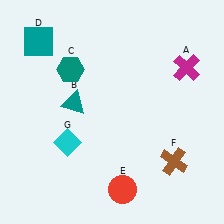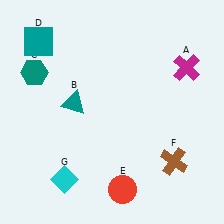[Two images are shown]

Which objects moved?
The objects that moved are: the teal hexagon (C), the cyan diamond (G).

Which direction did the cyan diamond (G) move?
The cyan diamond (G) moved down.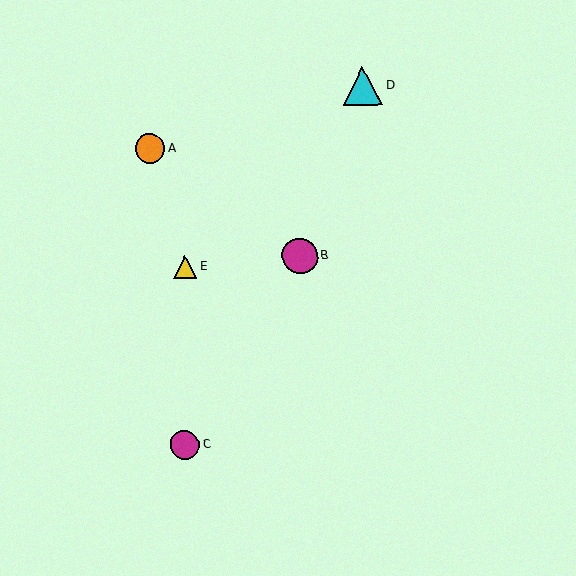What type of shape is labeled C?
Shape C is a magenta circle.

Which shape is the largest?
The cyan triangle (labeled D) is the largest.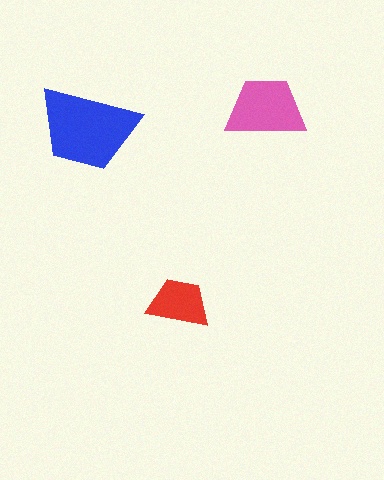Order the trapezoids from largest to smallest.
the blue one, the pink one, the red one.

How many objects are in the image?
There are 3 objects in the image.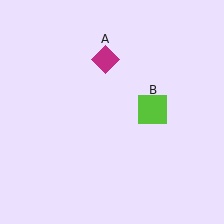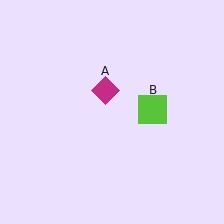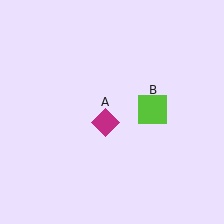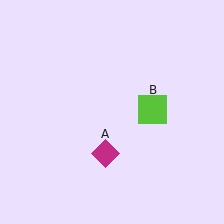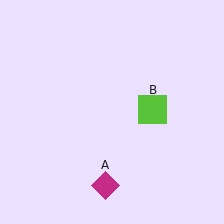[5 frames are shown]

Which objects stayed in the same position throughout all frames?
Lime square (object B) remained stationary.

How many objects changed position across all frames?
1 object changed position: magenta diamond (object A).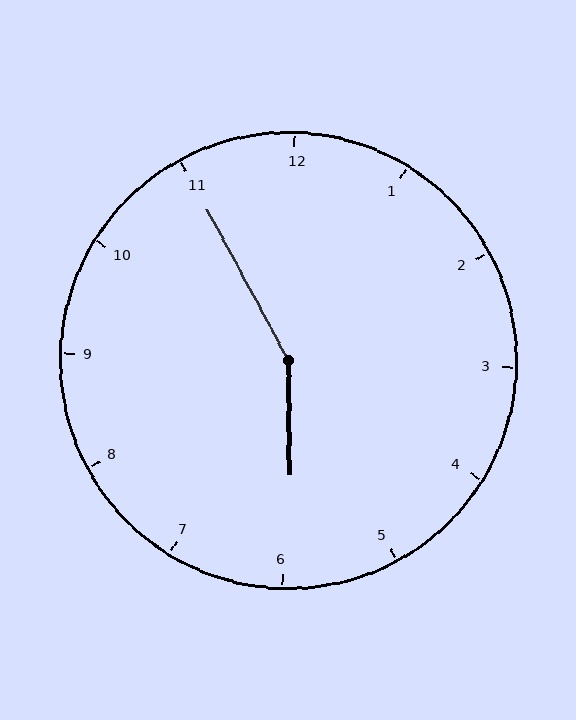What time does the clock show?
5:55.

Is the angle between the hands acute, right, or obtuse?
It is obtuse.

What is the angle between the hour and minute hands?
Approximately 152 degrees.